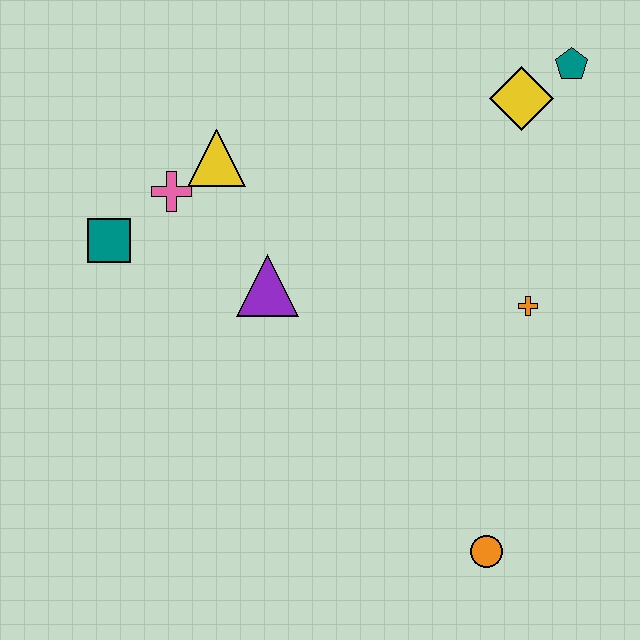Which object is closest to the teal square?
The pink cross is closest to the teal square.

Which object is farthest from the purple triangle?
The teal pentagon is farthest from the purple triangle.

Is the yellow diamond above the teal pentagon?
No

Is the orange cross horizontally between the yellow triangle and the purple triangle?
No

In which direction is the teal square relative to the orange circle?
The teal square is to the left of the orange circle.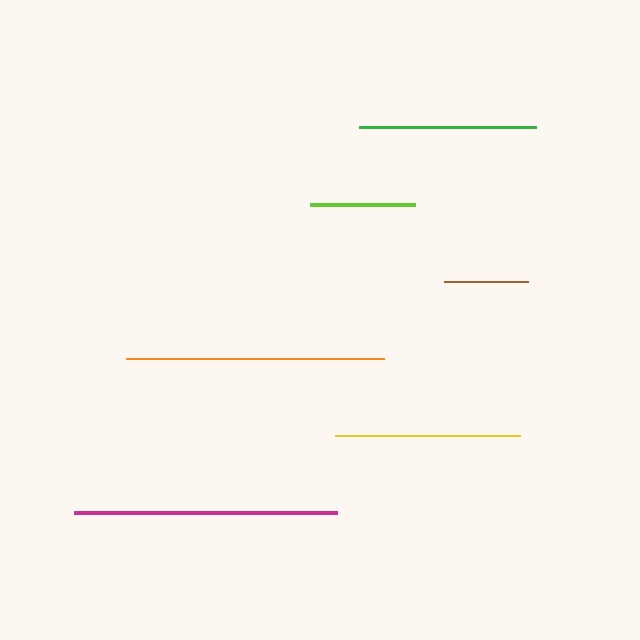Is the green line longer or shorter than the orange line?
The orange line is longer than the green line.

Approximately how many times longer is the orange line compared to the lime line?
The orange line is approximately 2.5 times the length of the lime line.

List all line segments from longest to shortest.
From longest to shortest: magenta, orange, yellow, green, lime, brown.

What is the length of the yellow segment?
The yellow segment is approximately 185 pixels long.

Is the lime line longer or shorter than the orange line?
The orange line is longer than the lime line.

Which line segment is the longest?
The magenta line is the longest at approximately 264 pixels.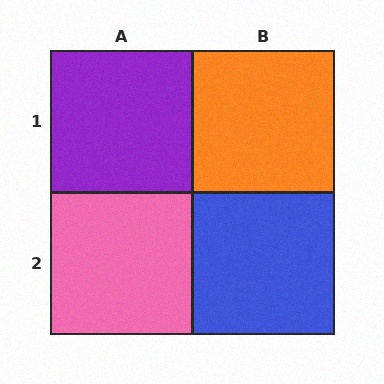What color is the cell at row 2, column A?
Pink.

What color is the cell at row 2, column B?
Blue.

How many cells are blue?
1 cell is blue.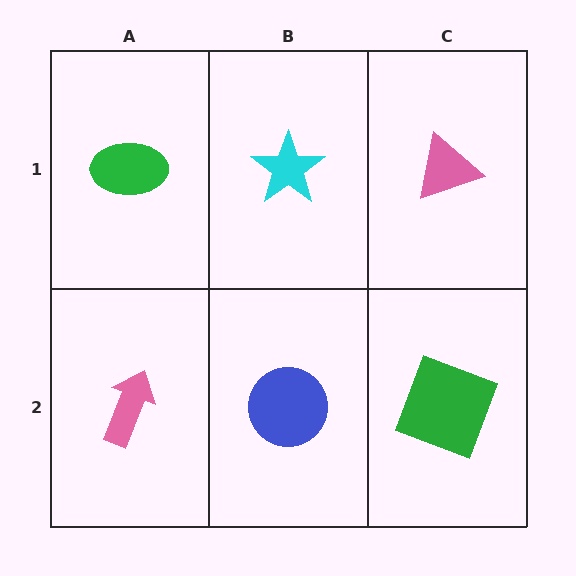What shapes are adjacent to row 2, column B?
A cyan star (row 1, column B), a pink arrow (row 2, column A), a green square (row 2, column C).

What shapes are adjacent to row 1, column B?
A blue circle (row 2, column B), a green ellipse (row 1, column A), a pink triangle (row 1, column C).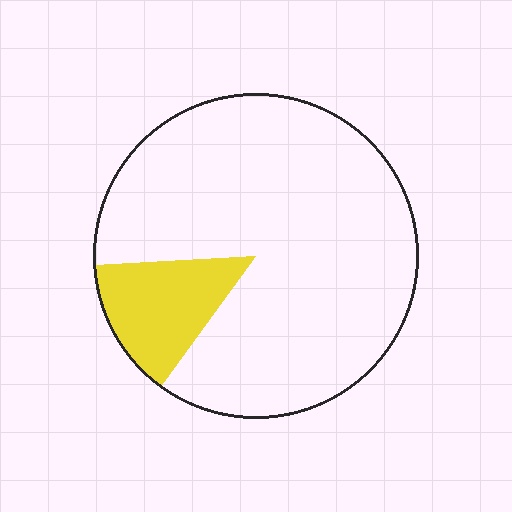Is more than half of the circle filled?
No.